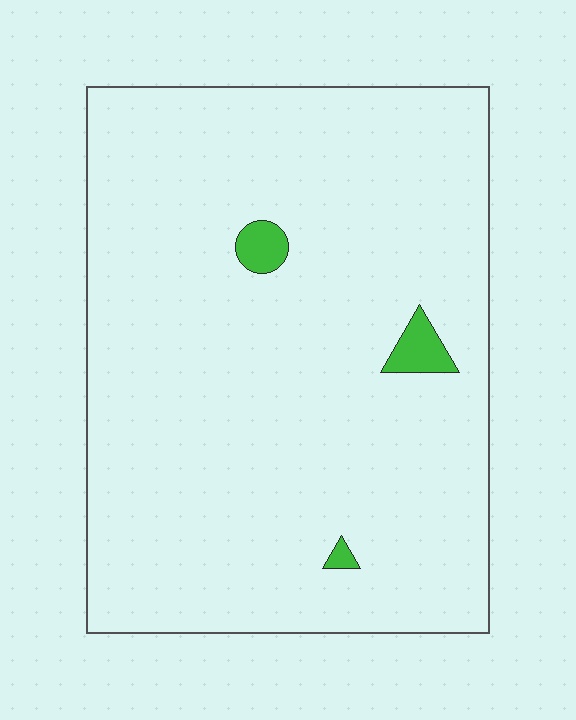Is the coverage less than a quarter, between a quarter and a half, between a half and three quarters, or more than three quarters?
Less than a quarter.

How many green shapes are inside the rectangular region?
3.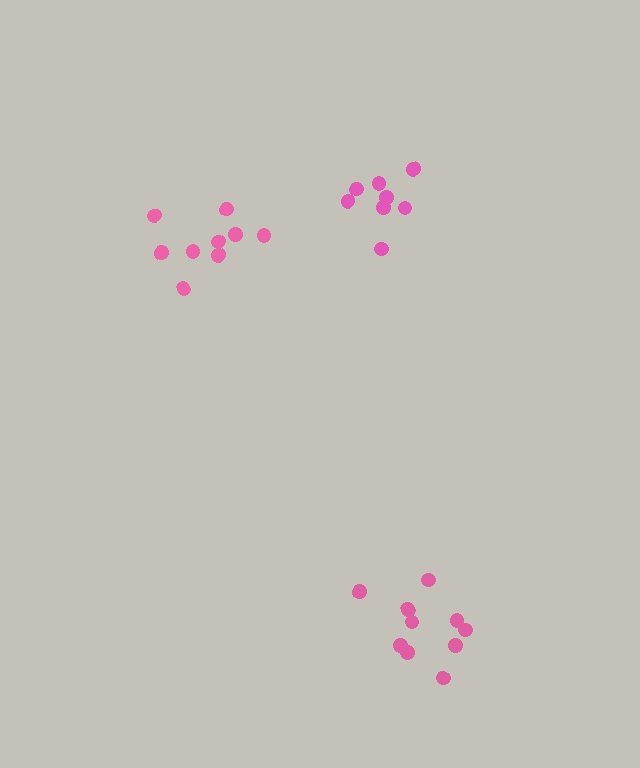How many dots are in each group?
Group 1: 9 dots, Group 2: 10 dots, Group 3: 8 dots (27 total).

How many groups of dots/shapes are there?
There are 3 groups.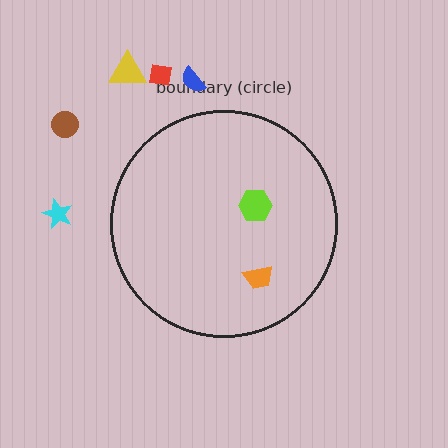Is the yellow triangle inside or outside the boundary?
Outside.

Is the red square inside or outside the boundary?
Outside.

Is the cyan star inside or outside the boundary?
Outside.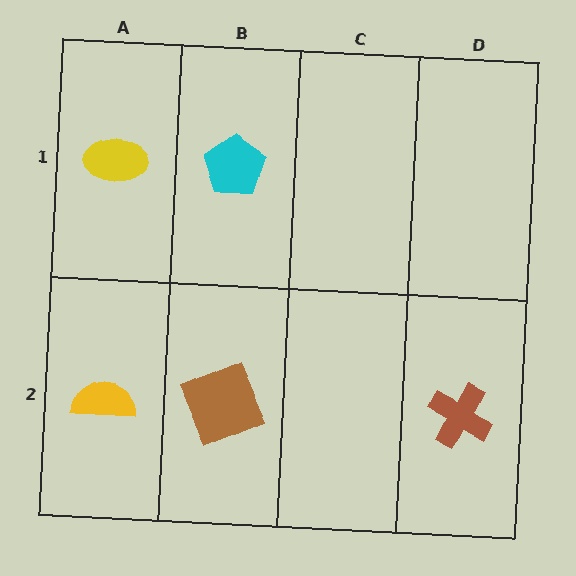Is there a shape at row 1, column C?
No, that cell is empty.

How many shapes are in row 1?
2 shapes.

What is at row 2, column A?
A yellow semicircle.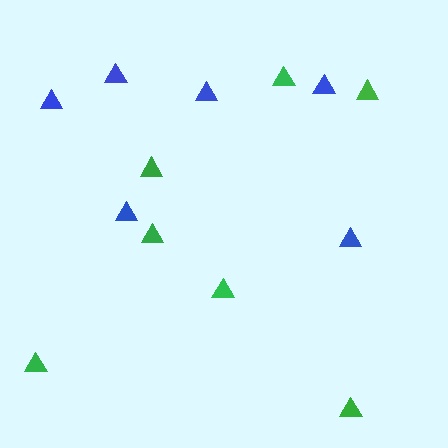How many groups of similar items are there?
There are 2 groups: one group of blue triangles (6) and one group of green triangles (7).